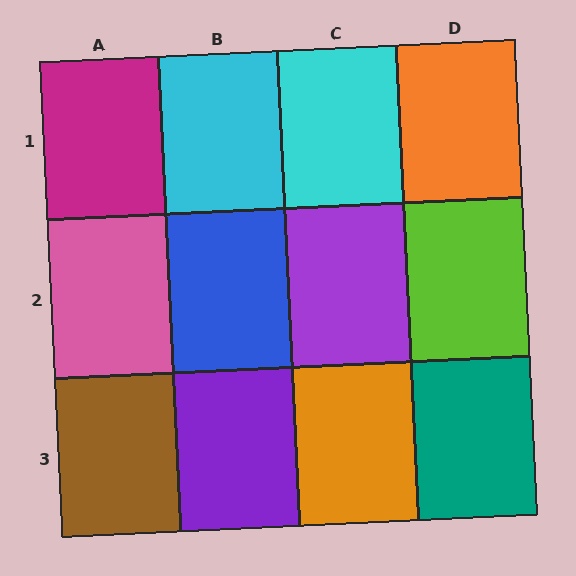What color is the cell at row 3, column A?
Brown.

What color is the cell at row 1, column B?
Cyan.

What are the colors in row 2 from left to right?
Pink, blue, purple, lime.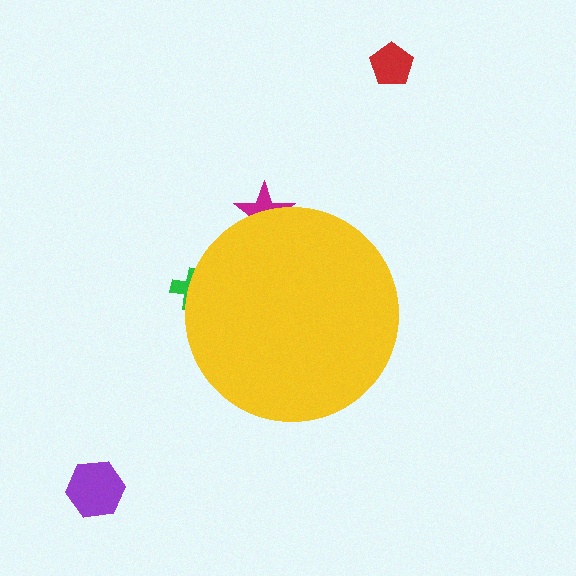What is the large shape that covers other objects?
A yellow circle.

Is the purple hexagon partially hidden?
No, the purple hexagon is fully visible.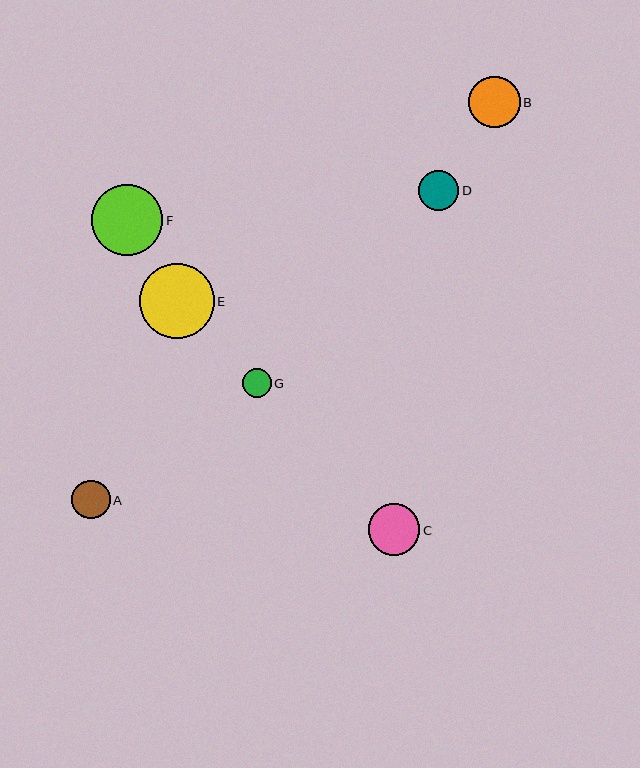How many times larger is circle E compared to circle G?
Circle E is approximately 2.6 times the size of circle G.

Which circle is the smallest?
Circle G is the smallest with a size of approximately 29 pixels.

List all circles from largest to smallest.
From largest to smallest: E, F, B, C, D, A, G.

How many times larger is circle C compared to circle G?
Circle C is approximately 1.8 times the size of circle G.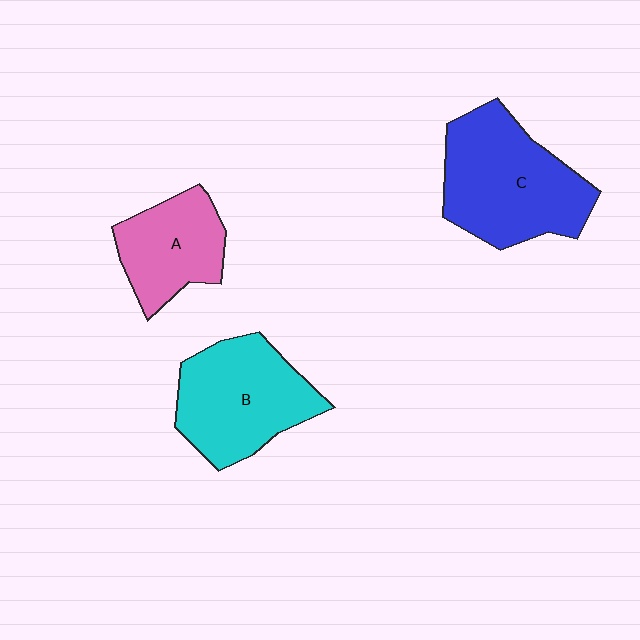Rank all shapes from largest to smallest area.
From largest to smallest: C (blue), B (cyan), A (pink).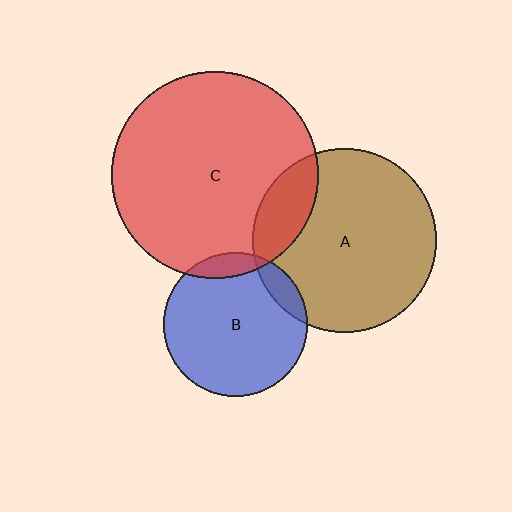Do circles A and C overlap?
Yes.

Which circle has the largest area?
Circle C (red).